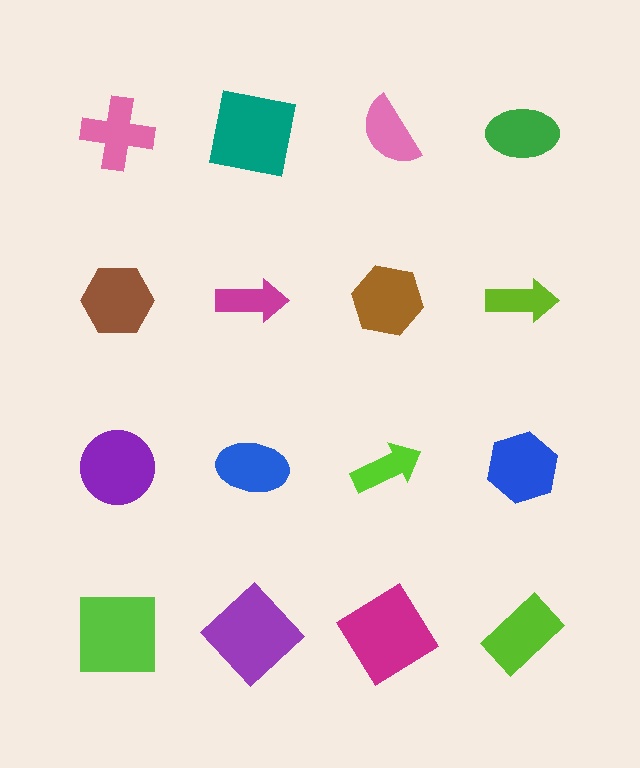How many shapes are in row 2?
4 shapes.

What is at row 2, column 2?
A magenta arrow.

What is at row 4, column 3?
A magenta diamond.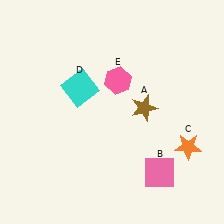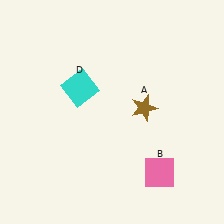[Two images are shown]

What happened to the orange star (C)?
The orange star (C) was removed in Image 2. It was in the bottom-right area of Image 1.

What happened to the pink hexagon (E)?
The pink hexagon (E) was removed in Image 2. It was in the top-right area of Image 1.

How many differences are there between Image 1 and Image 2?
There are 2 differences between the two images.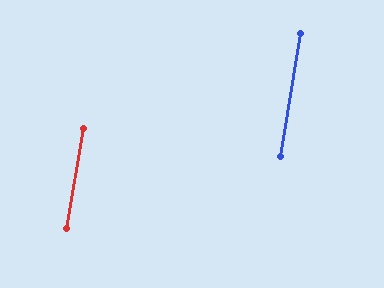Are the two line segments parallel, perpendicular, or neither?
Parallel — their directions differ by only 0.1°.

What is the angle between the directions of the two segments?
Approximately 0 degrees.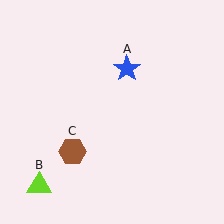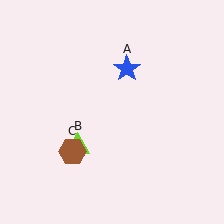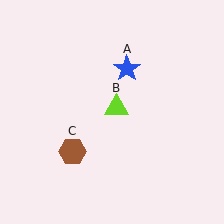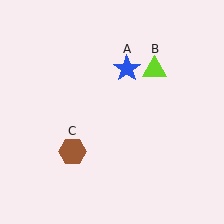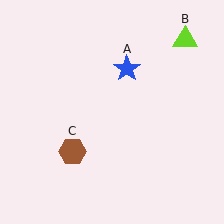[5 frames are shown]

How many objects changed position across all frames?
1 object changed position: lime triangle (object B).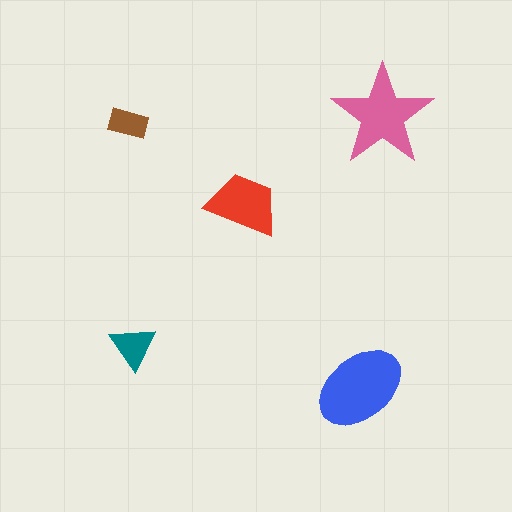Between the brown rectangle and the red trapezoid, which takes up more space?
The red trapezoid.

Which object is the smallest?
The brown rectangle.